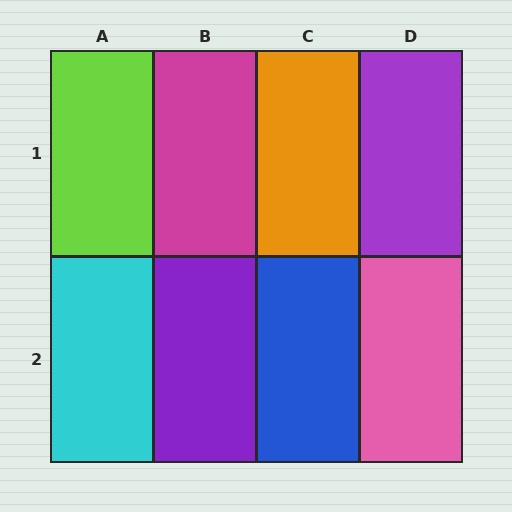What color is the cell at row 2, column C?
Blue.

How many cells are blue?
1 cell is blue.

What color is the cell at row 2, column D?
Pink.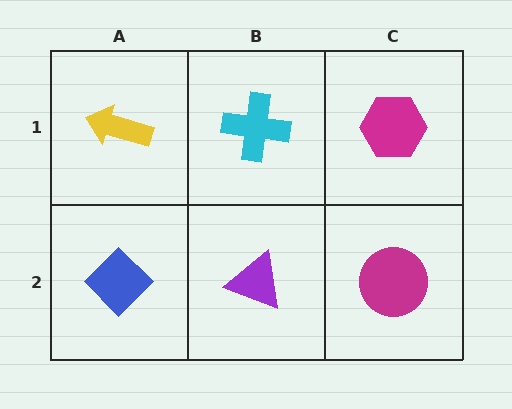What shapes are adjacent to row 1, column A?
A blue diamond (row 2, column A), a cyan cross (row 1, column B).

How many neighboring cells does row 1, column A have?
2.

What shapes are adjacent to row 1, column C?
A magenta circle (row 2, column C), a cyan cross (row 1, column B).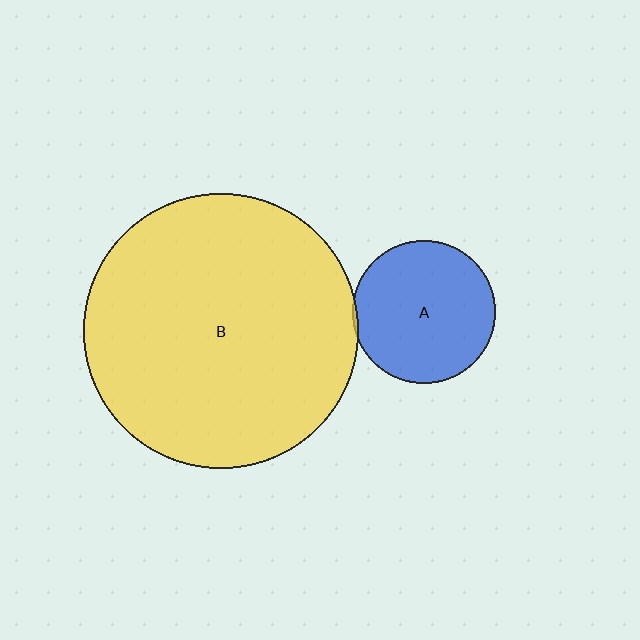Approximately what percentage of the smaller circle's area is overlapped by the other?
Approximately 5%.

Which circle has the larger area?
Circle B (yellow).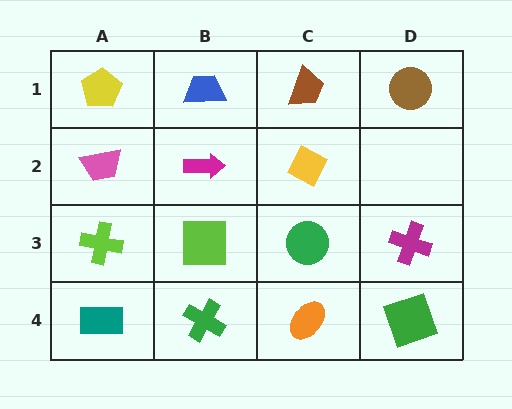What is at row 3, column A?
A lime cross.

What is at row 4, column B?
A green cross.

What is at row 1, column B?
A blue trapezoid.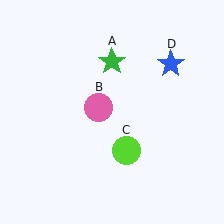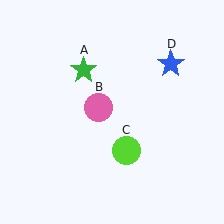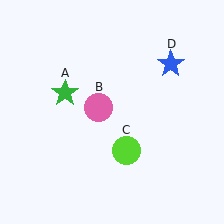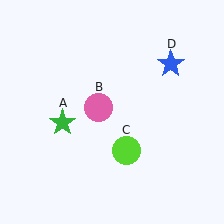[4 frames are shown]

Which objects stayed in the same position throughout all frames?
Pink circle (object B) and lime circle (object C) and blue star (object D) remained stationary.